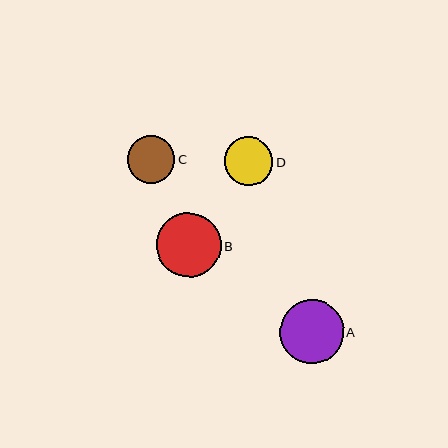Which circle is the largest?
Circle B is the largest with a size of approximately 65 pixels.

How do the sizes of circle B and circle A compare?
Circle B and circle A are approximately the same size.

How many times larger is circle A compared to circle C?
Circle A is approximately 1.3 times the size of circle C.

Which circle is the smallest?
Circle C is the smallest with a size of approximately 48 pixels.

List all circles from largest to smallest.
From largest to smallest: B, A, D, C.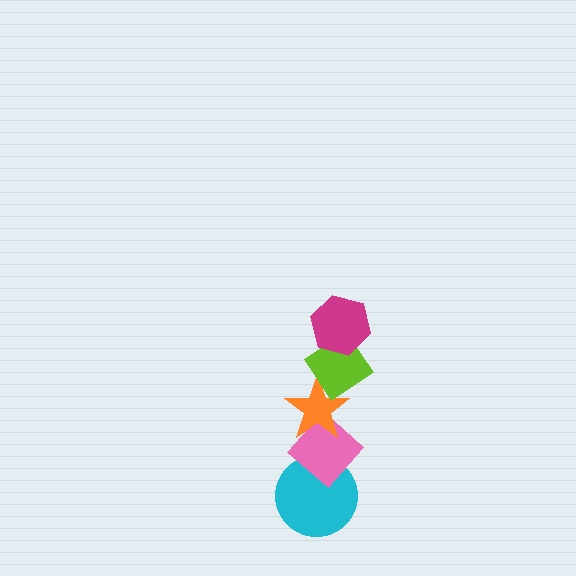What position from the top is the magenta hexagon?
The magenta hexagon is 1st from the top.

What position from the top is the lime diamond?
The lime diamond is 2nd from the top.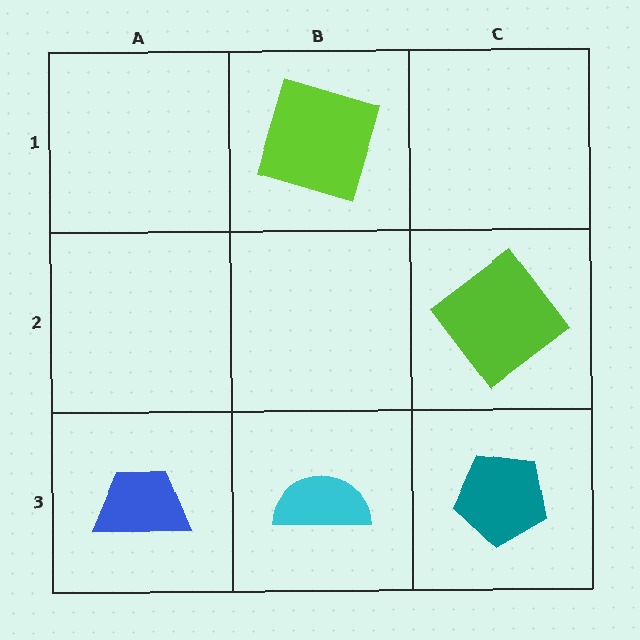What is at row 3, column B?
A cyan semicircle.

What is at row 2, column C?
A lime diamond.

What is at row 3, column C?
A teal pentagon.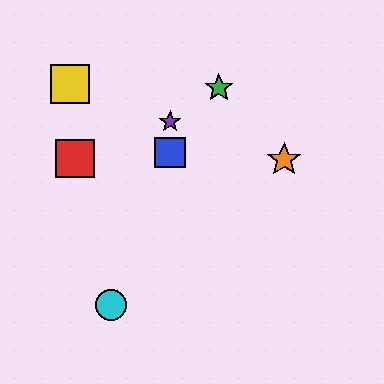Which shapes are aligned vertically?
The blue square, the purple star are aligned vertically.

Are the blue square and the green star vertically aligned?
No, the blue square is at x≈170 and the green star is at x≈219.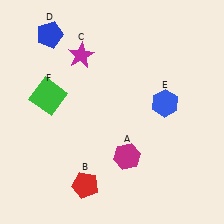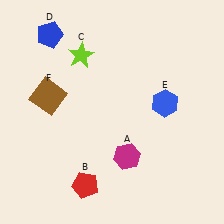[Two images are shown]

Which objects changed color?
C changed from magenta to lime. F changed from green to brown.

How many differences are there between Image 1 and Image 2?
There are 2 differences between the two images.